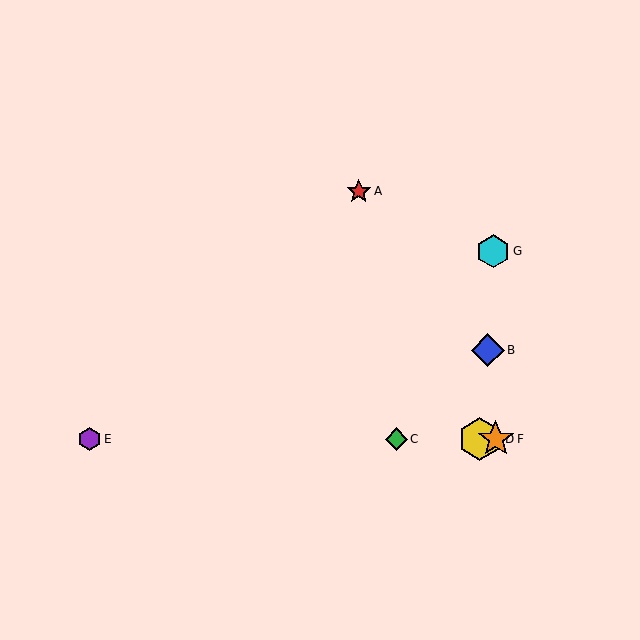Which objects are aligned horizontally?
Objects C, D, E, F are aligned horizontally.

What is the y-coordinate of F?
Object F is at y≈439.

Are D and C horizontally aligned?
Yes, both are at y≈439.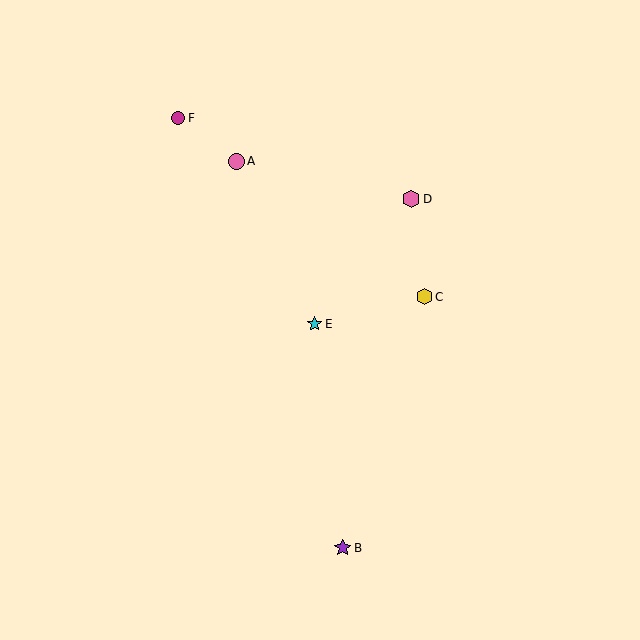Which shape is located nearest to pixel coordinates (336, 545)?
The purple star (labeled B) at (343, 548) is nearest to that location.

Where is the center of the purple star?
The center of the purple star is at (343, 548).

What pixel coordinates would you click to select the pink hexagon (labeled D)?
Click at (411, 199) to select the pink hexagon D.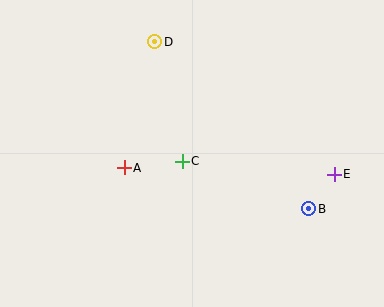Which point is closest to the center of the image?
Point C at (182, 161) is closest to the center.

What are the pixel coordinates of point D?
Point D is at (155, 42).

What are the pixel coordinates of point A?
Point A is at (124, 168).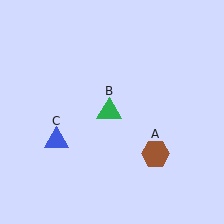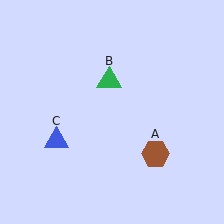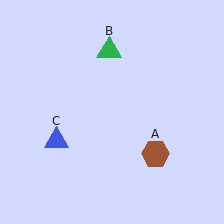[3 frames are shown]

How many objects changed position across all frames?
1 object changed position: green triangle (object B).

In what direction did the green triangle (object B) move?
The green triangle (object B) moved up.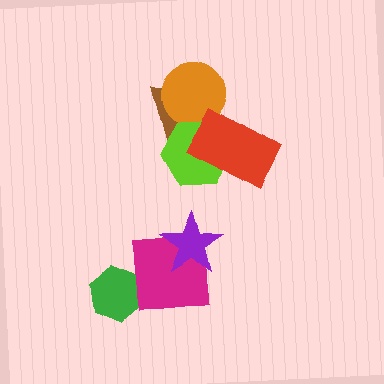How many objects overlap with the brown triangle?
3 objects overlap with the brown triangle.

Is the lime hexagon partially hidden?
Yes, it is partially covered by another shape.